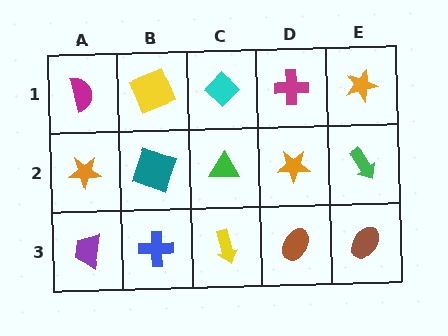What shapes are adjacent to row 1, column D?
An orange star (row 2, column D), a cyan diamond (row 1, column C), an orange star (row 1, column E).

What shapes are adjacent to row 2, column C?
A cyan diamond (row 1, column C), a yellow arrow (row 3, column C), a teal square (row 2, column B), an orange star (row 2, column D).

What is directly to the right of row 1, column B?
A cyan diamond.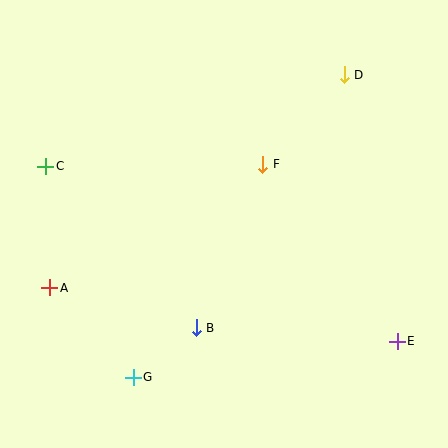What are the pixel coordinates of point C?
Point C is at (46, 166).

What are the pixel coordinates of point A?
Point A is at (50, 288).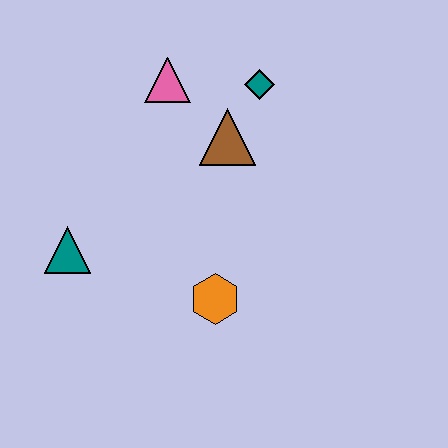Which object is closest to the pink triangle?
The brown triangle is closest to the pink triangle.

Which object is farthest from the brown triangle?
The teal triangle is farthest from the brown triangle.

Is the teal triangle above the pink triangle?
No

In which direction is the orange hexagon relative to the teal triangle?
The orange hexagon is to the right of the teal triangle.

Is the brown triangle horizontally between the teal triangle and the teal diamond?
Yes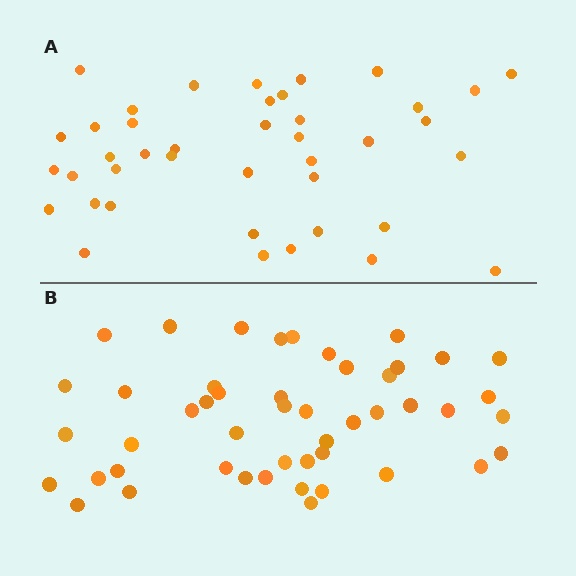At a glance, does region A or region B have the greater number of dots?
Region B (the bottom region) has more dots.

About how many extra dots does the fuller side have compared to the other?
Region B has roughly 8 or so more dots than region A.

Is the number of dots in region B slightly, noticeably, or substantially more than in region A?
Region B has only slightly more — the two regions are fairly close. The ratio is roughly 1.2 to 1.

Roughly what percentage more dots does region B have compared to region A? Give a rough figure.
About 15% more.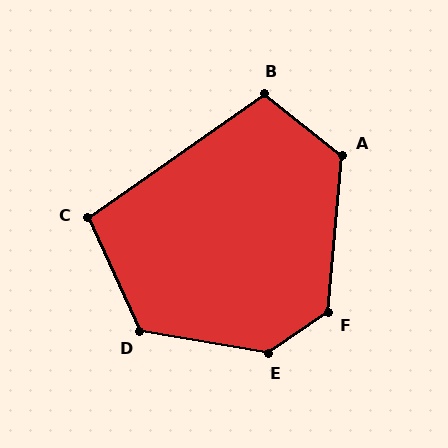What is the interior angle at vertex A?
Approximately 124 degrees (obtuse).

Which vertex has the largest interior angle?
E, at approximately 136 degrees.